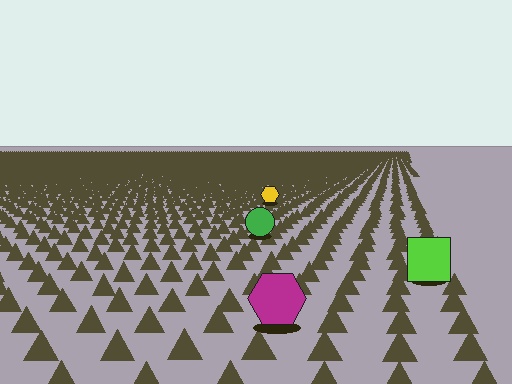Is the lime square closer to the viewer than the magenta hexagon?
No. The magenta hexagon is closer — you can tell from the texture gradient: the ground texture is coarser near it.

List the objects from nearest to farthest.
From nearest to farthest: the magenta hexagon, the lime square, the green circle, the yellow hexagon.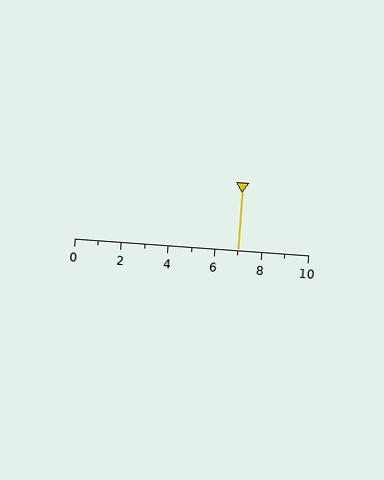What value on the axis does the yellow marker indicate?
The marker indicates approximately 7.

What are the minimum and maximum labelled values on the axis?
The axis runs from 0 to 10.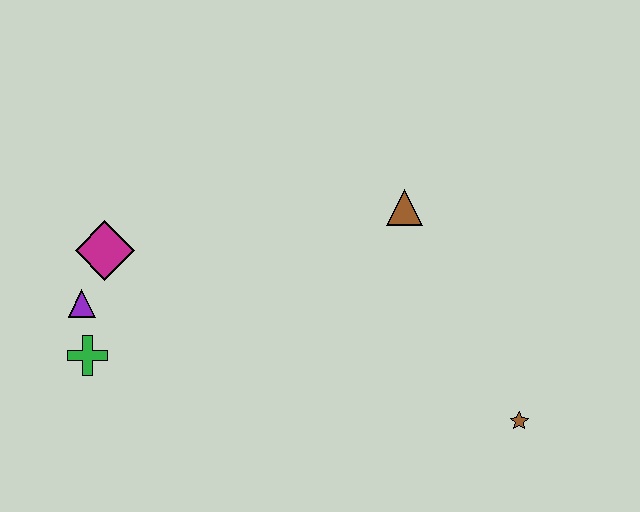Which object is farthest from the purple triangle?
The brown star is farthest from the purple triangle.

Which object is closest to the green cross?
The purple triangle is closest to the green cross.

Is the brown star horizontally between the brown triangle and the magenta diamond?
No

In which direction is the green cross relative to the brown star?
The green cross is to the left of the brown star.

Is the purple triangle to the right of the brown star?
No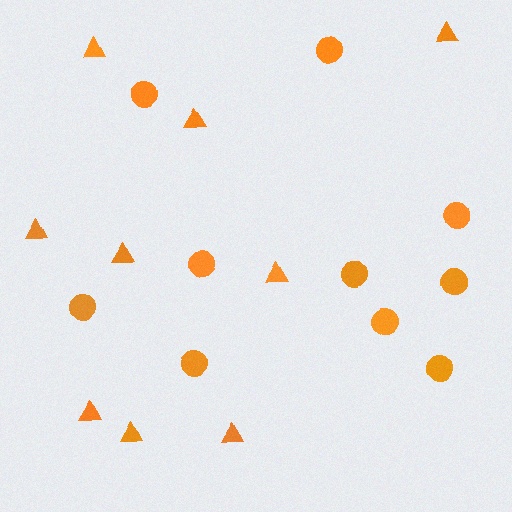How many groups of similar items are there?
There are 2 groups: one group of triangles (9) and one group of circles (10).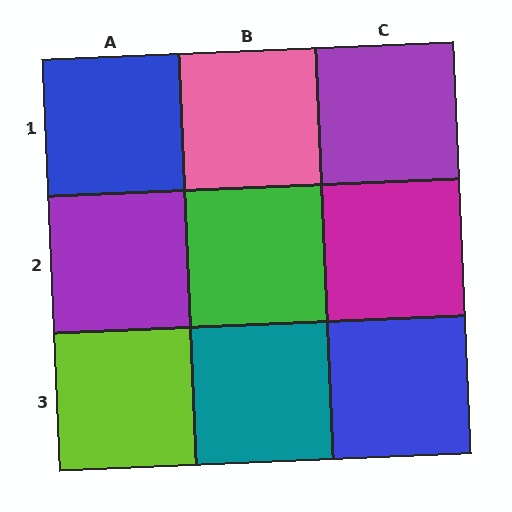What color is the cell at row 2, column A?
Purple.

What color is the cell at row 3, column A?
Lime.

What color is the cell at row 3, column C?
Blue.